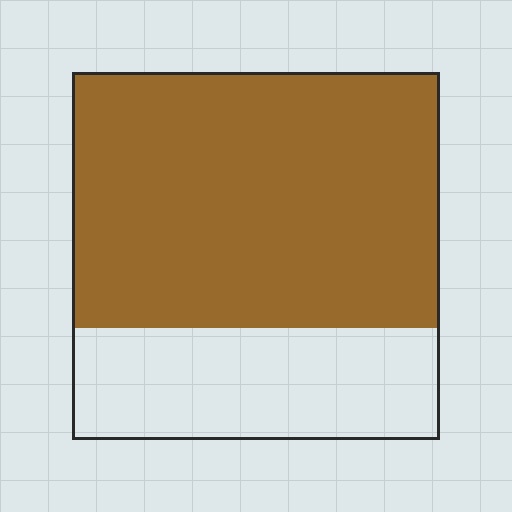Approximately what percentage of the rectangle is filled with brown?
Approximately 70%.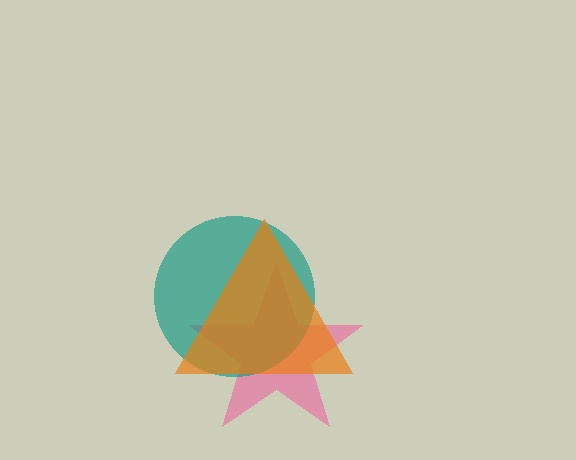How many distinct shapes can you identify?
There are 3 distinct shapes: a pink star, a teal circle, an orange triangle.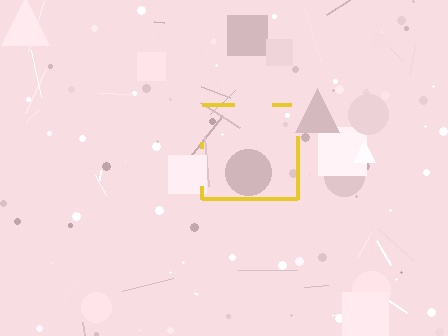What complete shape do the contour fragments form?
The contour fragments form a square.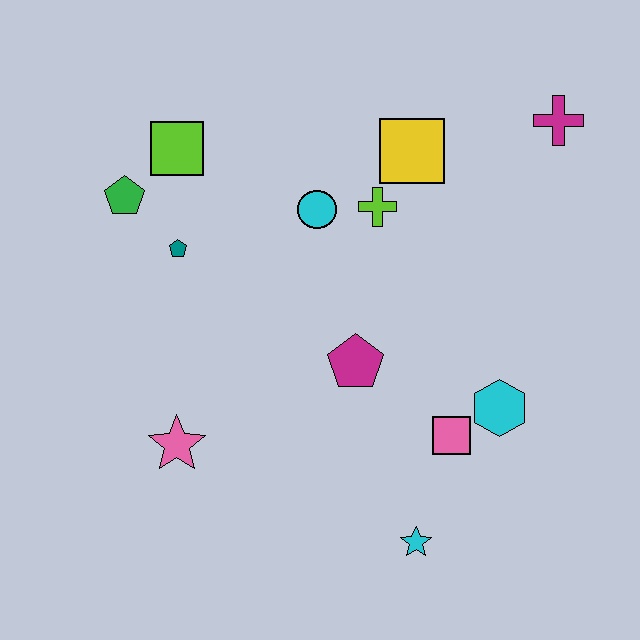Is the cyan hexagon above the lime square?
No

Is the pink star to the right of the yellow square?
No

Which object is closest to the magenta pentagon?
The pink square is closest to the magenta pentagon.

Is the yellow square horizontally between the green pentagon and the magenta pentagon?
No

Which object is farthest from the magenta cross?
The pink star is farthest from the magenta cross.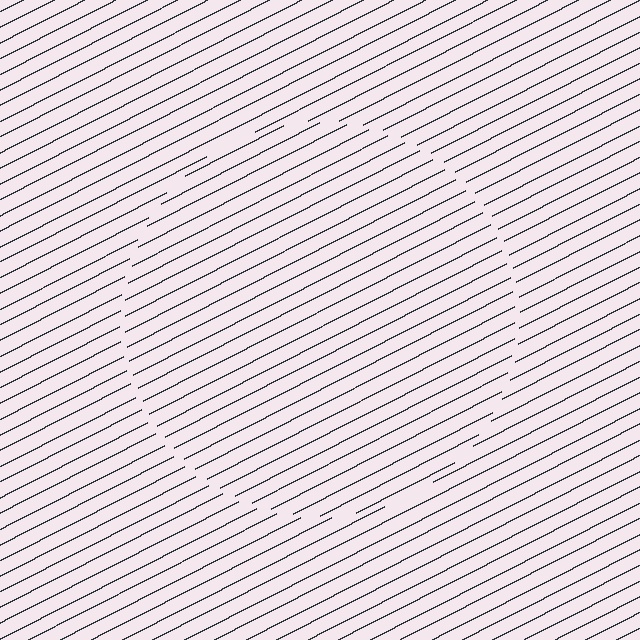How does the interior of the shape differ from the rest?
The interior of the shape contains the same grating, shifted by half a period — the contour is defined by the phase discontinuity where line-ends from the inner and outer gratings abut.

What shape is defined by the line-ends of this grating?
An illusory circle. The interior of the shape contains the same grating, shifted by half a period — the contour is defined by the phase discontinuity where line-ends from the inner and outer gratings abut.